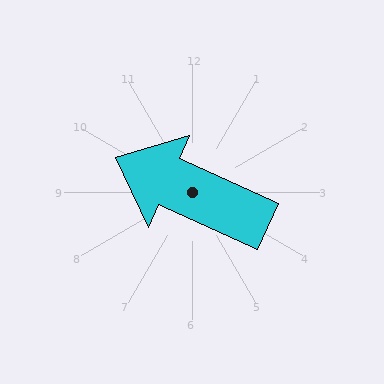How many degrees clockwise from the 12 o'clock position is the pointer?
Approximately 294 degrees.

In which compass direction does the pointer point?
Northwest.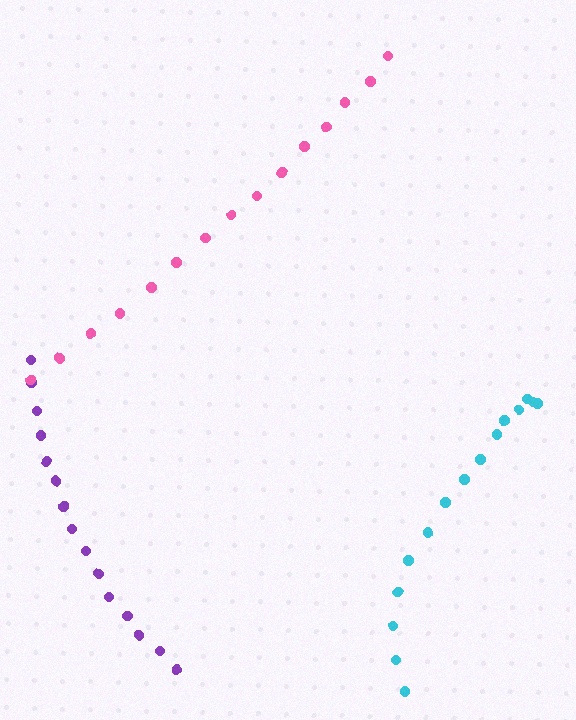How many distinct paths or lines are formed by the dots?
There are 3 distinct paths.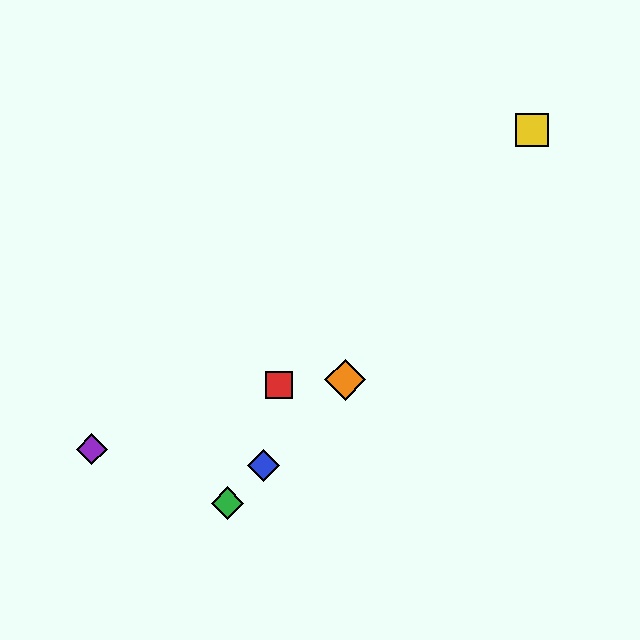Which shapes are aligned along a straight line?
The blue diamond, the green diamond, the orange diamond are aligned along a straight line.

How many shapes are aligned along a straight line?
3 shapes (the blue diamond, the green diamond, the orange diamond) are aligned along a straight line.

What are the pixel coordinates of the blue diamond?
The blue diamond is at (264, 465).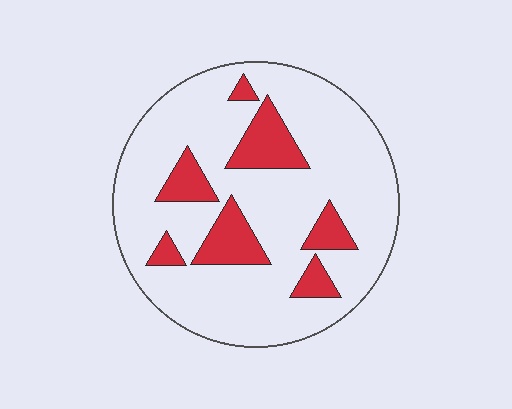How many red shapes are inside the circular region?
7.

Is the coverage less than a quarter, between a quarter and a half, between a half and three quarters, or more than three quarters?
Less than a quarter.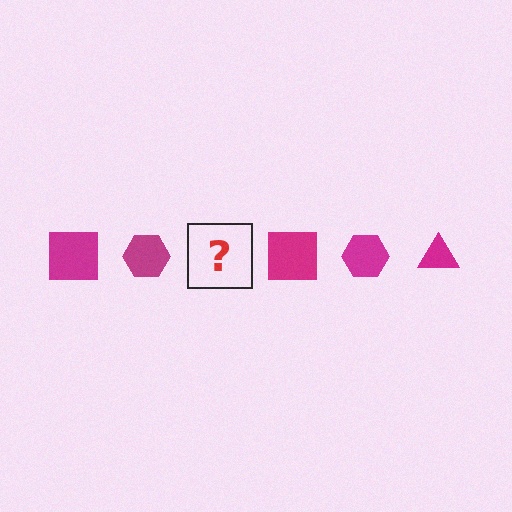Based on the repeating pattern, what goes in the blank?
The blank should be a magenta triangle.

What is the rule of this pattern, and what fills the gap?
The rule is that the pattern cycles through square, hexagon, triangle shapes in magenta. The gap should be filled with a magenta triangle.